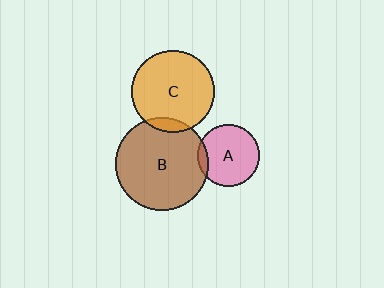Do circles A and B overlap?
Yes.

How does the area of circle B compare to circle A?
Approximately 2.3 times.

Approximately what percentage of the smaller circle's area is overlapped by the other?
Approximately 10%.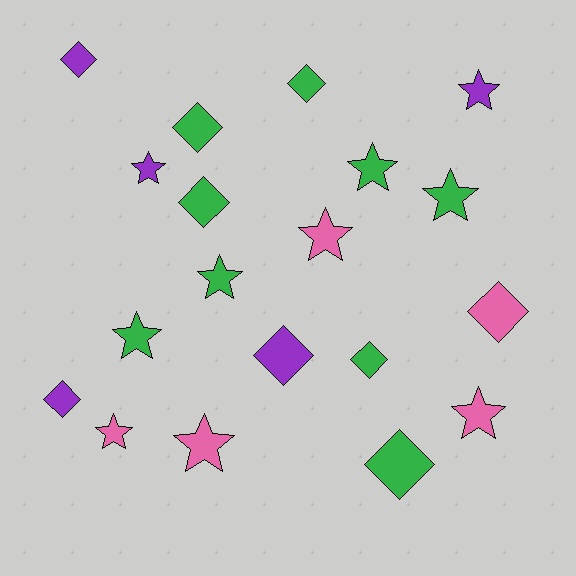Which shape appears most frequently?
Star, with 10 objects.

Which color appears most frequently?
Green, with 9 objects.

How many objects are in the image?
There are 19 objects.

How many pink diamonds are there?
There is 1 pink diamond.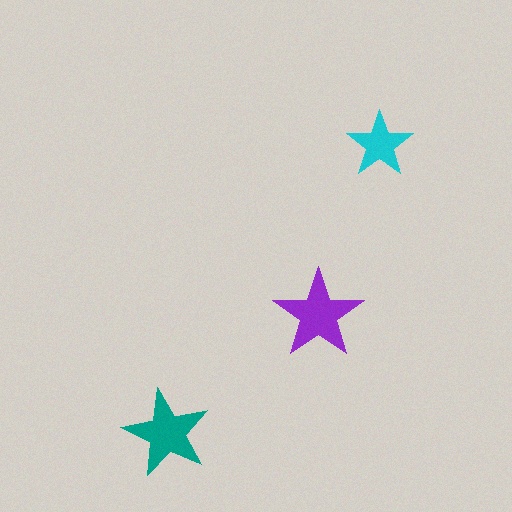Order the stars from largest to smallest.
the purple one, the teal one, the cyan one.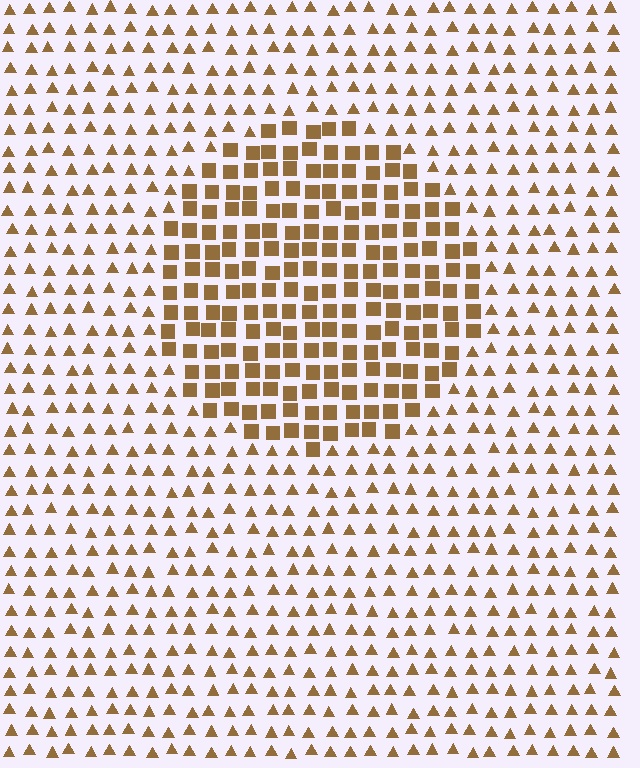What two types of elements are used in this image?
The image uses squares inside the circle region and triangles outside it.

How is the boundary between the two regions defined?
The boundary is defined by a change in element shape: squares inside vs. triangles outside. All elements share the same color and spacing.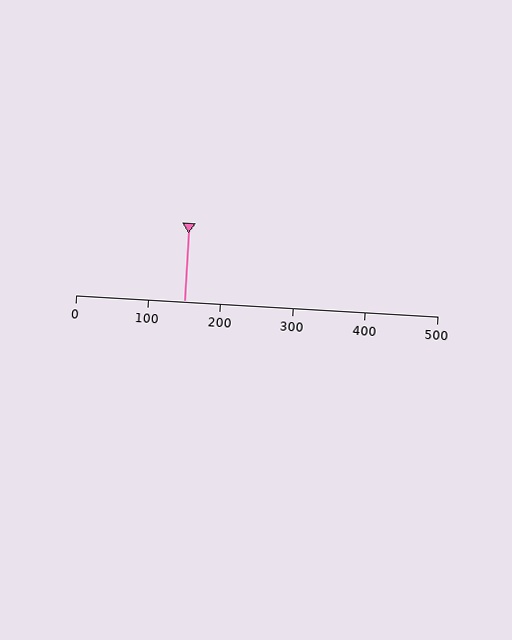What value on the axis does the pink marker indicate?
The marker indicates approximately 150.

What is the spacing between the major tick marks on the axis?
The major ticks are spaced 100 apart.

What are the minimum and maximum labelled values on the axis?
The axis runs from 0 to 500.